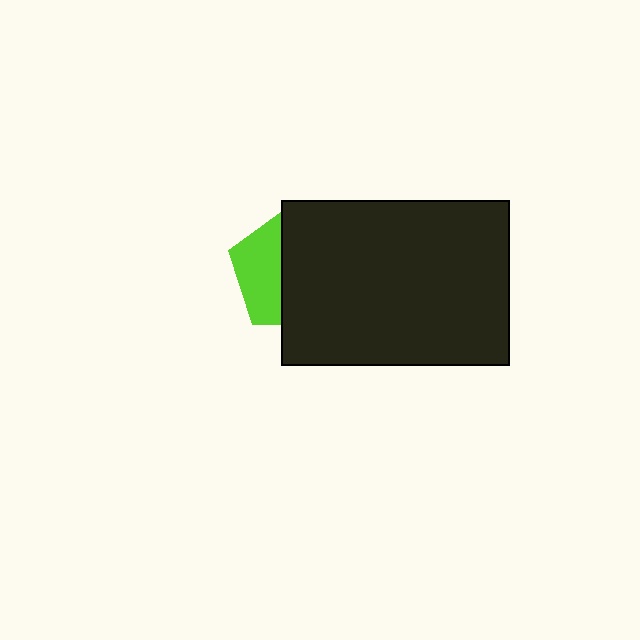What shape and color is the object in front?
The object in front is a black rectangle.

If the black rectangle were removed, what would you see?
You would see the complete lime pentagon.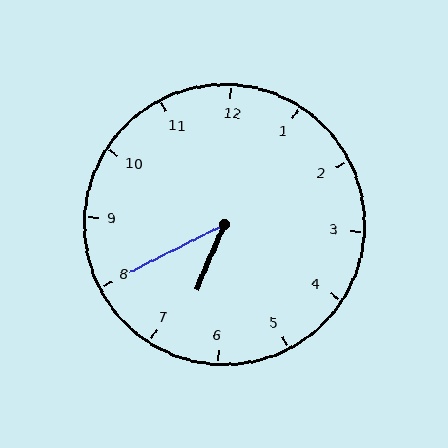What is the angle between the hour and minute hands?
Approximately 40 degrees.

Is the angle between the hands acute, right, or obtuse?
It is acute.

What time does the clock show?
6:40.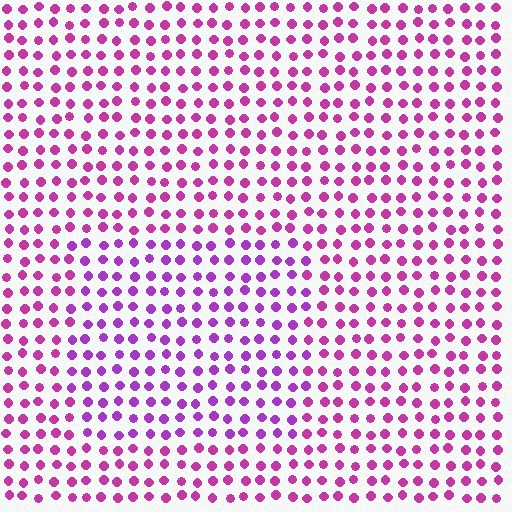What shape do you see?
I see a rectangle.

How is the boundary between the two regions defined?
The boundary is defined purely by a slight shift in hue (about 26 degrees). Spacing, size, and orientation are identical on both sides.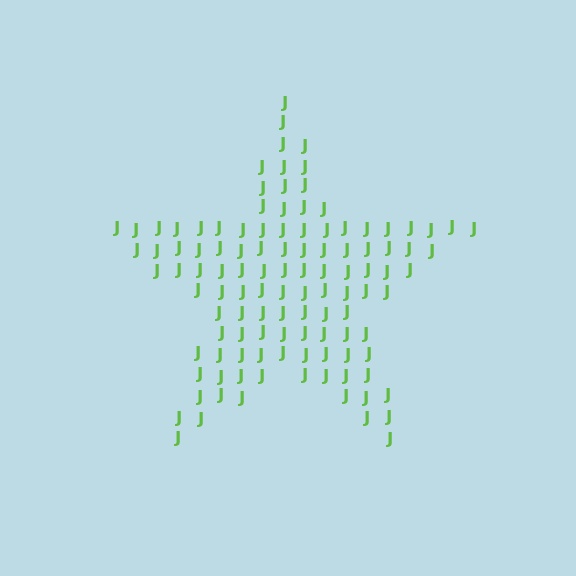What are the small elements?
The small elements are letter J's.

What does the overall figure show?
The overall figure shows a star.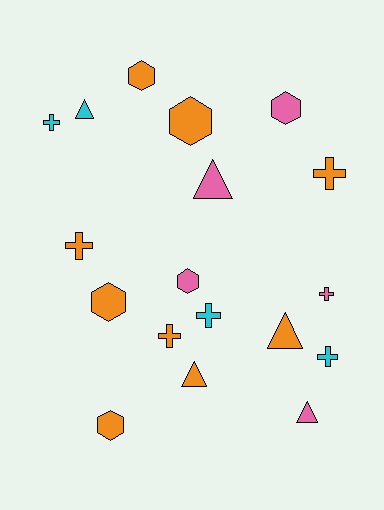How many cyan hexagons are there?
There are no cyan hexagons.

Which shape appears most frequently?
Cross, with 7 objects.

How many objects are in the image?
There are 18 objects.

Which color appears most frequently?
Orange, with 9 objects.